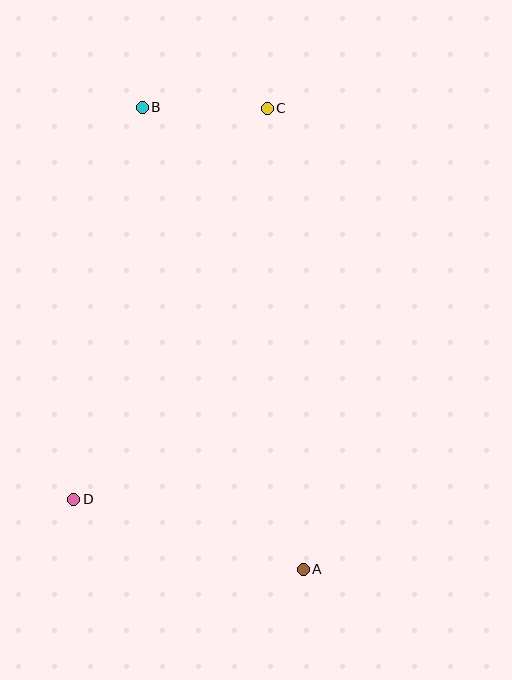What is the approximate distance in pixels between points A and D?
The distance between A and D is approximately 240 pixels.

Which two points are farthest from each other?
Points A and B are farthest from each other.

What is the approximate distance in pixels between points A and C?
The distance between A and C is approximately 463 pixels.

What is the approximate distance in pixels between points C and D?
The distance between C and D is approximately 437 pixels.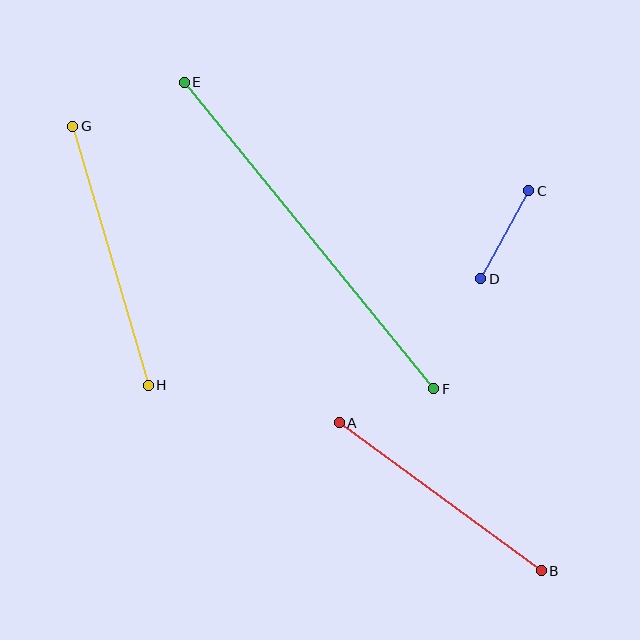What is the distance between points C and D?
The distance is approximately 101 pixels.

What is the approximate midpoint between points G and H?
The midpoint is at approximately (110, 256) pixels.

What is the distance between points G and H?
The distance is approximately 270 pixels.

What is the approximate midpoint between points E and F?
The midpoint is at approximately (309, 236) pixels.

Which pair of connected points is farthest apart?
Points E and F are farthest apart.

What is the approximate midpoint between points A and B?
The midpoint is at approximately (440, 497) pixels.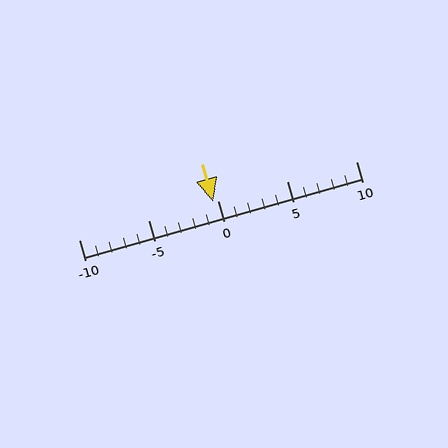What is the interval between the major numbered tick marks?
The major tick marks are spaced 5 units apart.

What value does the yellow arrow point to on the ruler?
The yellow arrow points to approximately 0.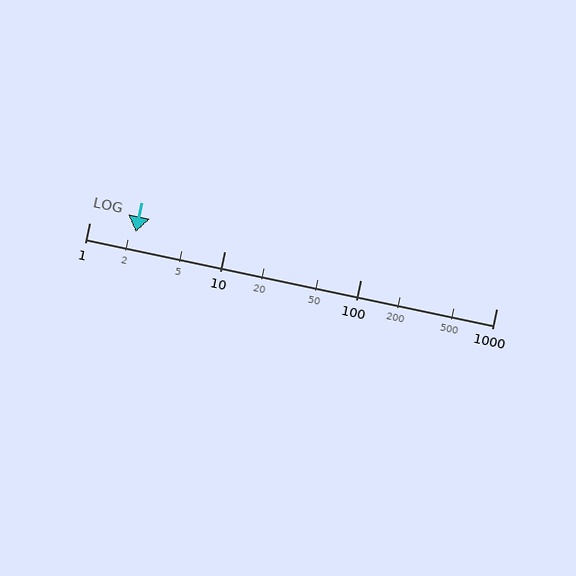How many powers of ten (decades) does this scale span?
The scale spans 3 decades, from 1 to 1000.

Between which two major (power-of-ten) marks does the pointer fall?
The pointer is between 1 and 10.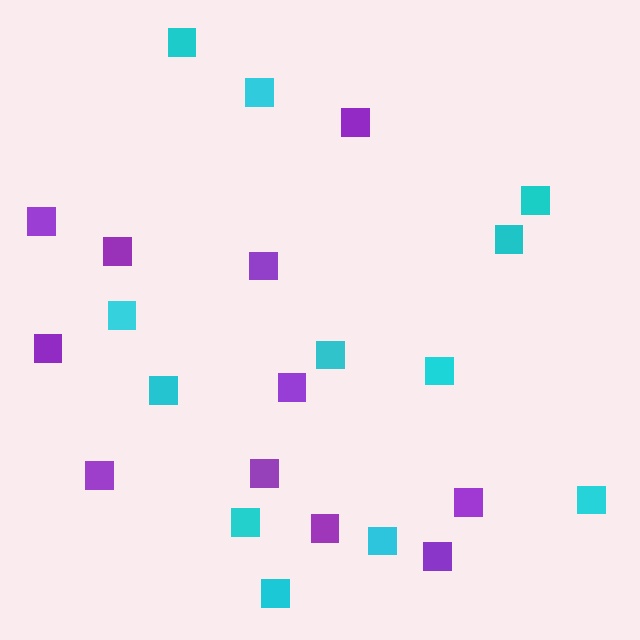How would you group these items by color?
There are 2 groups: one group of cyan squares (12) and one group of purple squares (11).